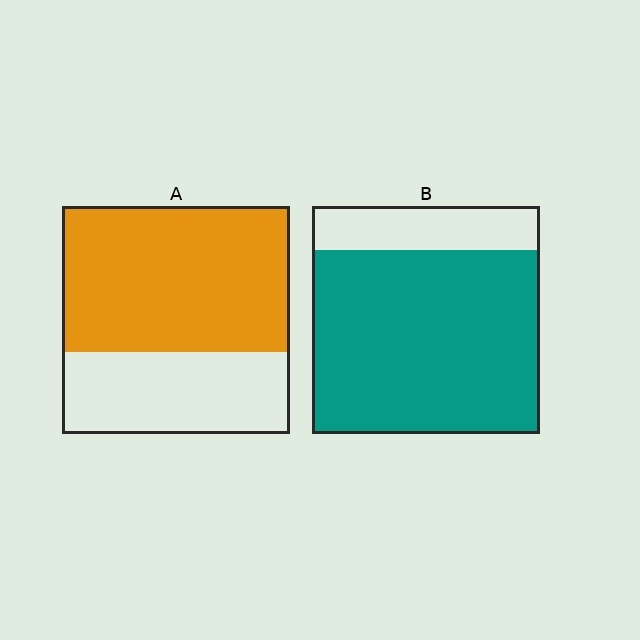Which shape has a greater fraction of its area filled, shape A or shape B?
Shape B.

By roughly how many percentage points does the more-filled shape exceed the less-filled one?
By roughly 15 percentage points (B over A).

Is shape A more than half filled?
Yes.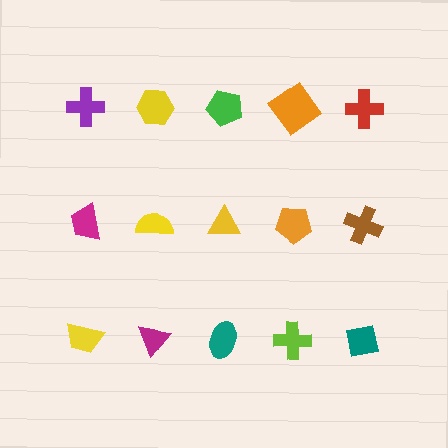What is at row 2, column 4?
An orange pentagon.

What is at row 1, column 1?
A purple cross.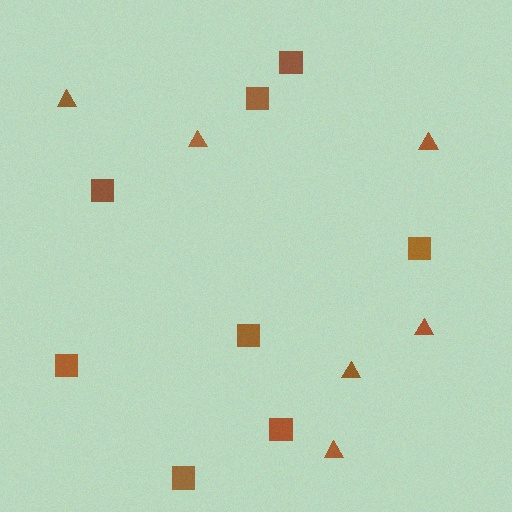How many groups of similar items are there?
There are 2 groups: one group of squares (8) and one group of triangles (6).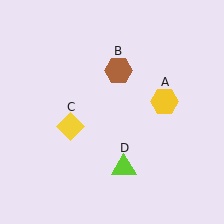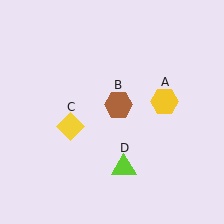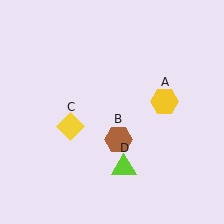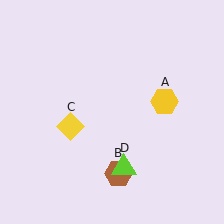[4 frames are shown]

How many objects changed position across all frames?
1 object changed position: brown hexagon (object B).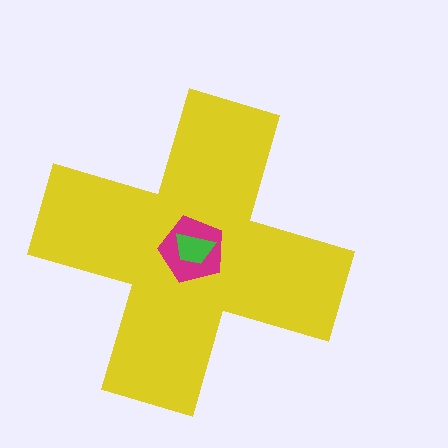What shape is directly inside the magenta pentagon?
The green trapezoid.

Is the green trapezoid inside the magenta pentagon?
Yes.